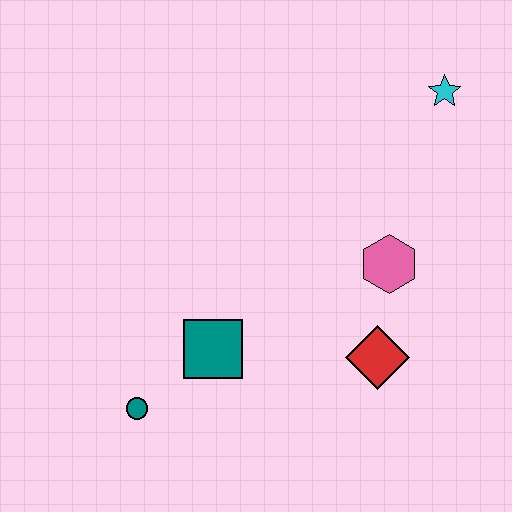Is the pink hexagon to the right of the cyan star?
No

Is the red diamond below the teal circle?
No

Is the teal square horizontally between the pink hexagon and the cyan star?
No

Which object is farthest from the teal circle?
The cyan star is farthest from the teal circle.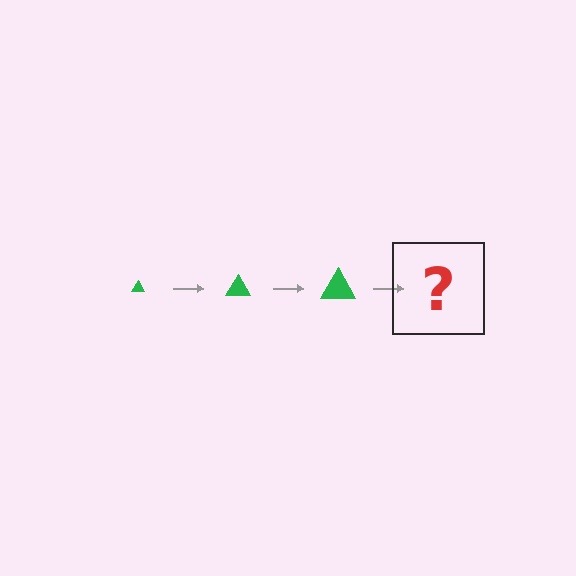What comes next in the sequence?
The next element should be a green triangle, larger than the previous one.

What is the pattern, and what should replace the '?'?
The pattern is that the triangle gets progressively larger each step. The '?' should be a green triangle, larger than the previous one.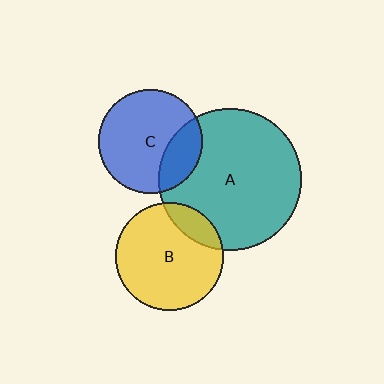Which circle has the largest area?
Circle A (teal).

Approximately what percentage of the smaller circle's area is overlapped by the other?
Approximately 25%.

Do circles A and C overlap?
Yes.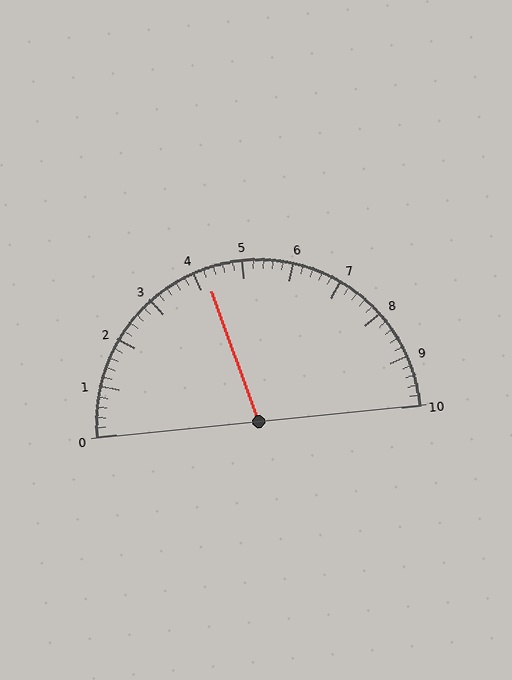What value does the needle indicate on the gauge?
The needle indicates approximately 4.2.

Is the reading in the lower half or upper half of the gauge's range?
The reading is in the lower half of the range (0 to 10).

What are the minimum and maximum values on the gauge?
The gauge ranges from 0 to 10.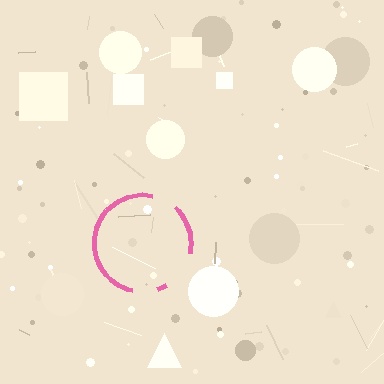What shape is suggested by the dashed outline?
The dashed outline suggests a circle.